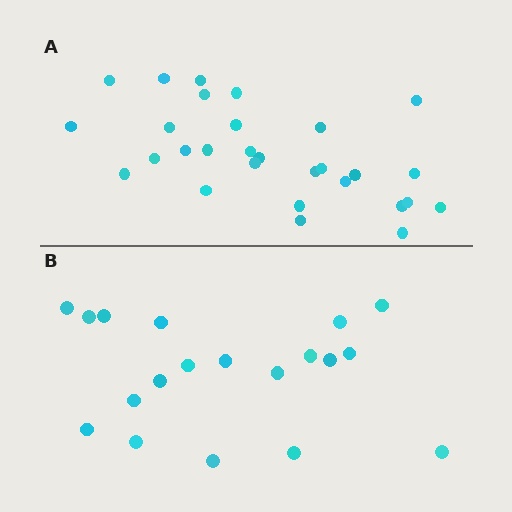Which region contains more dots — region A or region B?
Region A (the top region) has more dots.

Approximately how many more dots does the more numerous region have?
Region A has roughly 10 or so more dots than region B.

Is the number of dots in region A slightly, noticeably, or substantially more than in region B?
Region A has substantially more. The ratio is roughly 1.5 to 1.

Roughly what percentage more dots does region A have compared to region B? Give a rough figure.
About 55% more.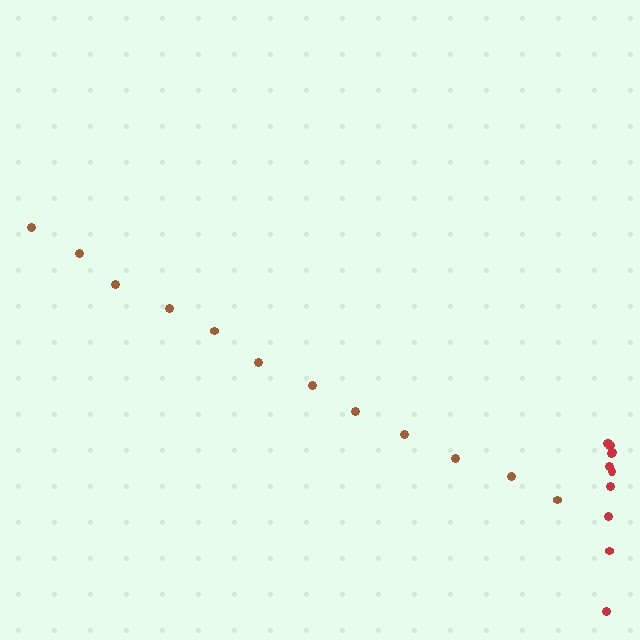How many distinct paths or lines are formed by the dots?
There are 2 distinct paths.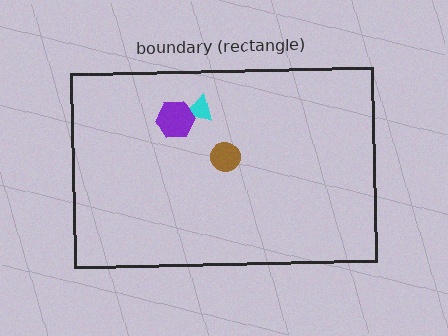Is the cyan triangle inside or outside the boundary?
Inside.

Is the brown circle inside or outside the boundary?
Inside.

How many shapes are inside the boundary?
3 inside, 0 outside.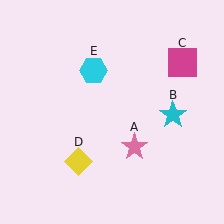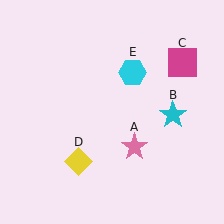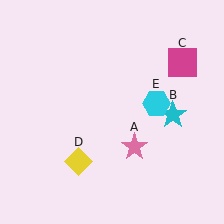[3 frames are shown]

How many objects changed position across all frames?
1 object changed position: cyan hexagon (object E).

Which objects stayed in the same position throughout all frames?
Pink star (object A) and cyan star (object B) and magenta square (object C) and yellow diamond (object D) remained stationary.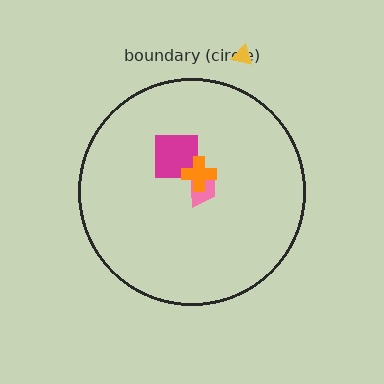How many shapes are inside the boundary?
3 inside, 1 outside.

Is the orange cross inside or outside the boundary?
Inside.